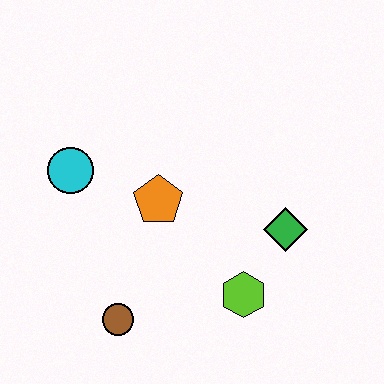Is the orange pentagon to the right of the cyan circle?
Yes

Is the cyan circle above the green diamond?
Yes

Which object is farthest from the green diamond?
The cyan circle is farthest from the green diamond.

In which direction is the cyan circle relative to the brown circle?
The cyan circle is above the brown circle.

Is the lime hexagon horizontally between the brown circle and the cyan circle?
No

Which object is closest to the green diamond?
The lime hexagon is closest to the green diamond.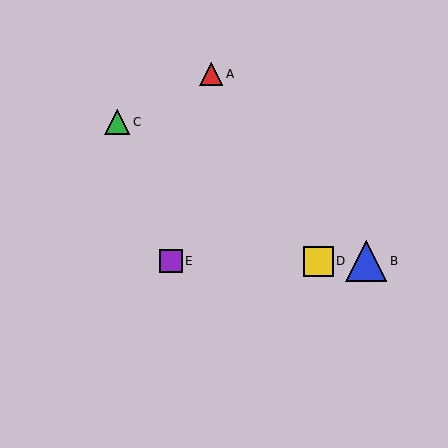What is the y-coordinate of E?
Object E is at y≈261.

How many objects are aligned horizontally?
3 objects (B, D, E) are aligned horizontally.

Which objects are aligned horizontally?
Objects B, D, E are aligned horizontally.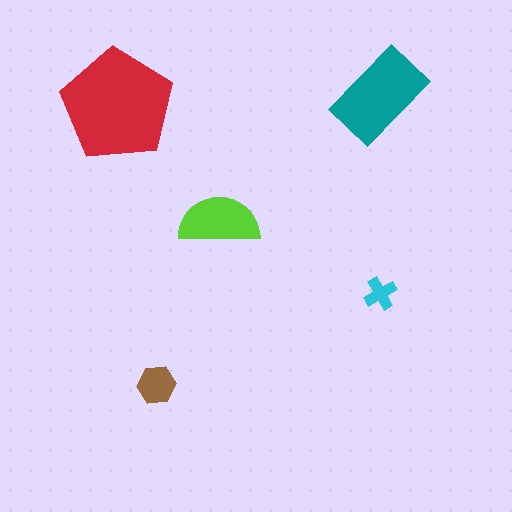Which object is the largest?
The red pentagon.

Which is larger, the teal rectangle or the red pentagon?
The red pentagon.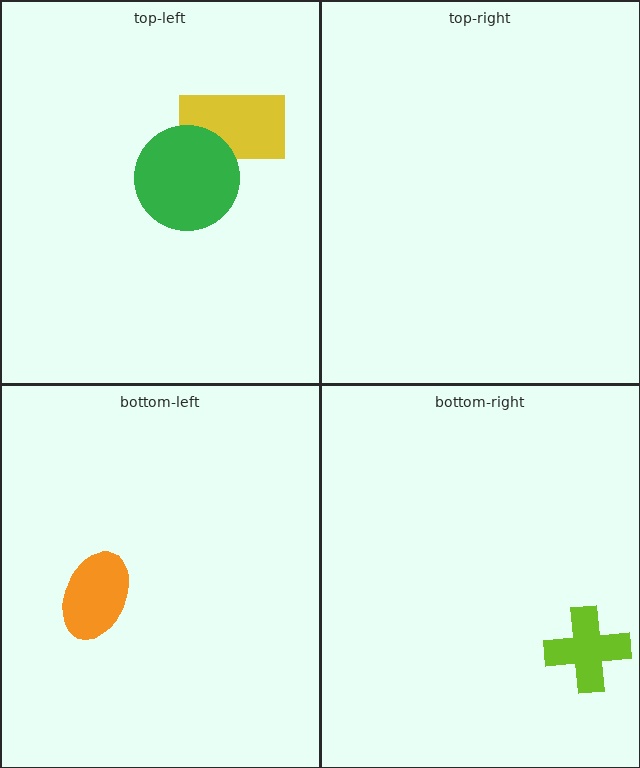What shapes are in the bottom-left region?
The orange ellipse.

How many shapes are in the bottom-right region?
1.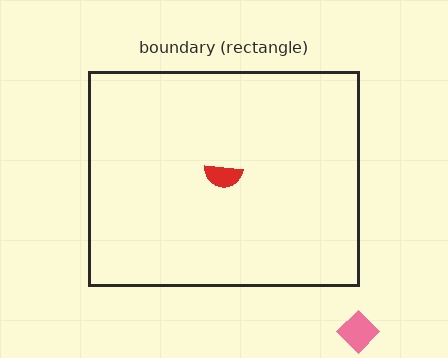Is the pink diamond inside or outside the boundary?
Outside.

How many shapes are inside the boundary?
1 inside, 1 outside.